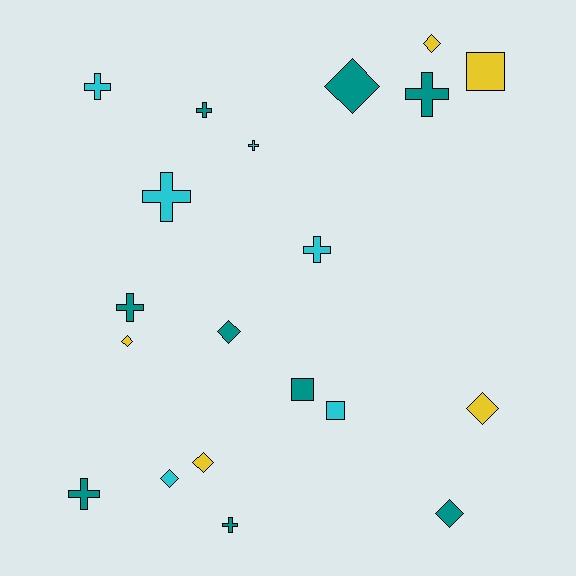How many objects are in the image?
There are 20 objects.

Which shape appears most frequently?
Cross, with 9 objects.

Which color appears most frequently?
Teal, with 9 objects.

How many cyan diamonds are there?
There is 1 cyan diamond.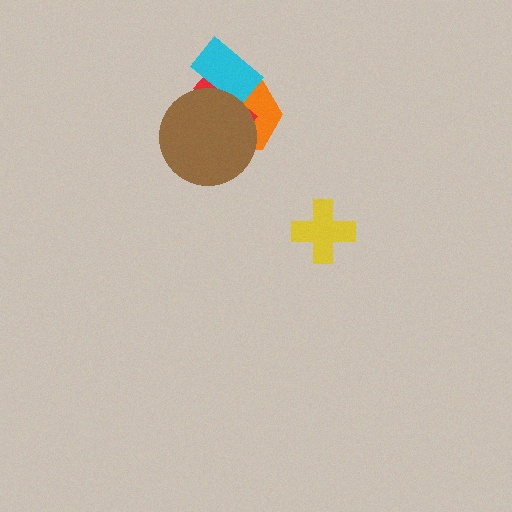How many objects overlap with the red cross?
3 objects overlap with the red cross.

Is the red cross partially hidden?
Yes, it is partially covered by another shape.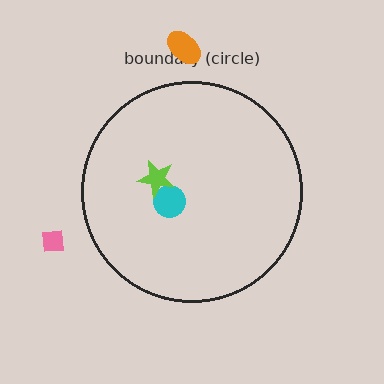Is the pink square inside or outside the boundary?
Outside.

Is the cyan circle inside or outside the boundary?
Inside.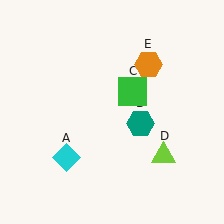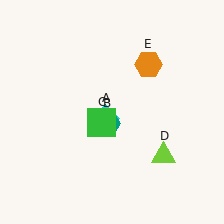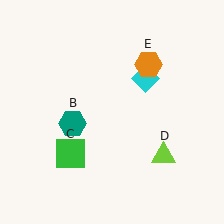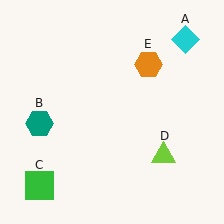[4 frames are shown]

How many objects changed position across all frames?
3 objects changed position: cyan diamond (object A), teal hexagon (object B), green square (object C).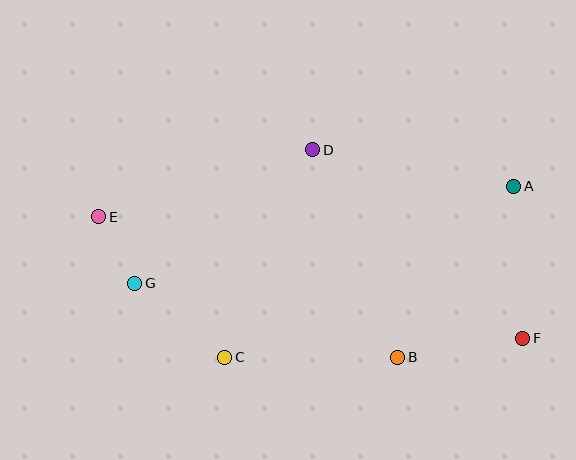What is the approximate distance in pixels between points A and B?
The distance between A and B is approximately 207 pixels.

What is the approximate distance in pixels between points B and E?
The distance between B and E is approximately 331 pixels.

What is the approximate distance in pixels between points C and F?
The distance between C and F is approximately 299 pixels.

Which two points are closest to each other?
Points E and G are closest to each other.